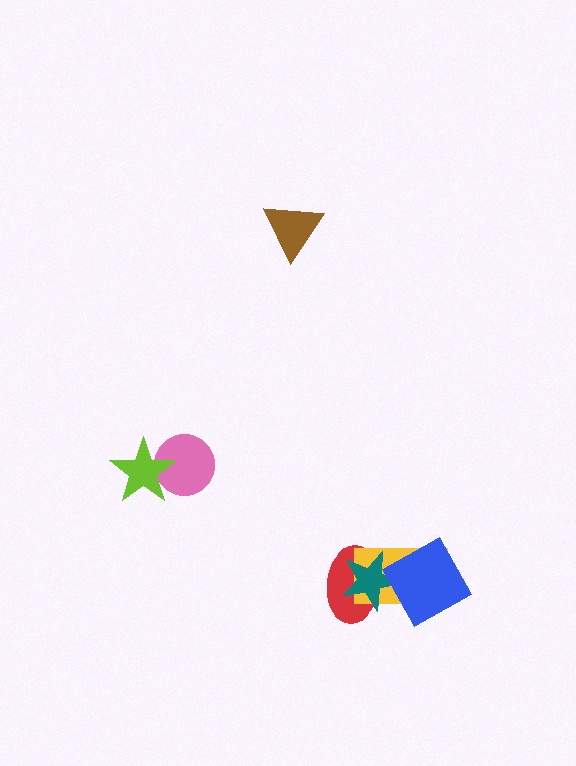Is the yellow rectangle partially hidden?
Yes, it is partially covered by another shape.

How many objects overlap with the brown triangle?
0 objects overlap with the brown triangle.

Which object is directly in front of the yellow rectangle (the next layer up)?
The teal star is directly in front of the yellow rectangle.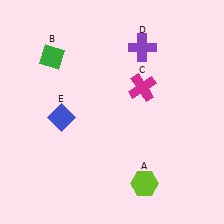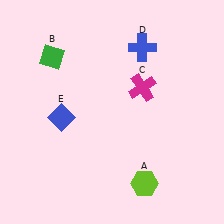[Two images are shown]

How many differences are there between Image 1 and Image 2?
There is 1 difference between the two images.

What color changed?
The cross (D) changed from purple in Image 1 to blue in Image 2.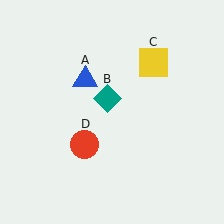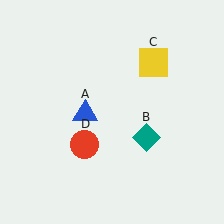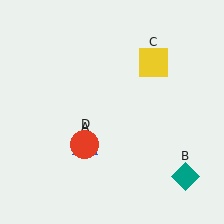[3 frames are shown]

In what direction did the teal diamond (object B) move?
The teal diamond (object B) moved down and to the right.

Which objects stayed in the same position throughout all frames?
Yellow square (object C) and red circle (object D) remained stationary.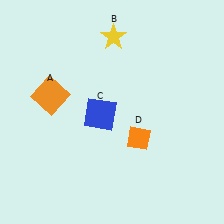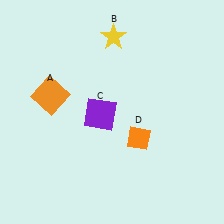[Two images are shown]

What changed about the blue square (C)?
In Image 1, C is blue. In Image 2, it changed to purple.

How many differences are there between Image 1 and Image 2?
There is 1 difference between the two images.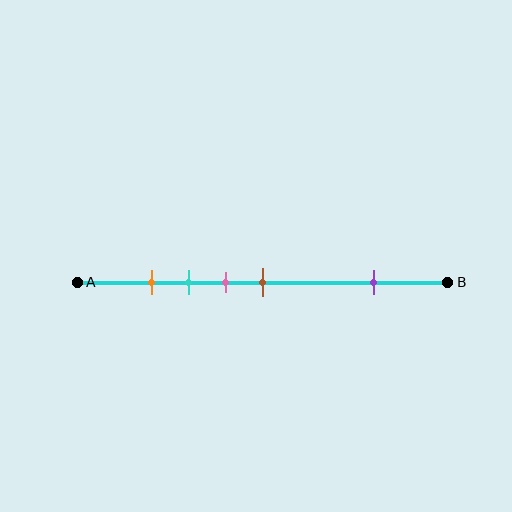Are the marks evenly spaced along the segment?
No, the marks are not evenly spaced.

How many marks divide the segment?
There are 5 marks dividing the segment.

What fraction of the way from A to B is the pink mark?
The pink mark is approximately 40% (0.4) of the way from A to B.